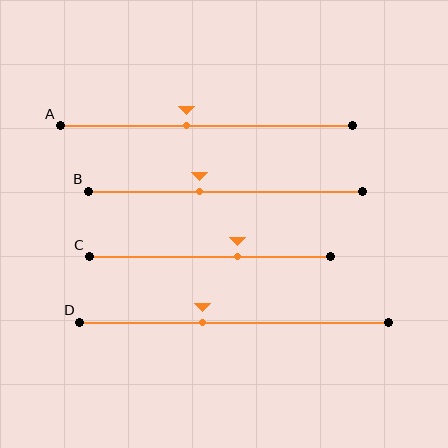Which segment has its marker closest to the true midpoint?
Segment A has its marker closest to the true midpoint.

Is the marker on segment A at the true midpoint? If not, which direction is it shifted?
No, the marker on segment A is shifted to the left by about 7% of the segment length.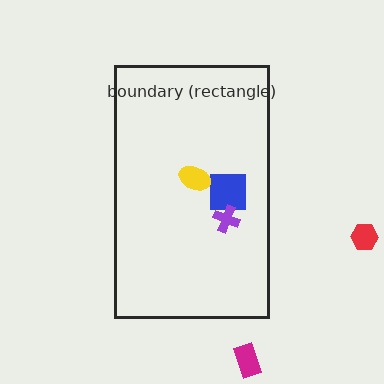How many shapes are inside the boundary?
3 inside, 2 outside.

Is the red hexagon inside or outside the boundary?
Outside.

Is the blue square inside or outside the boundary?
Inside.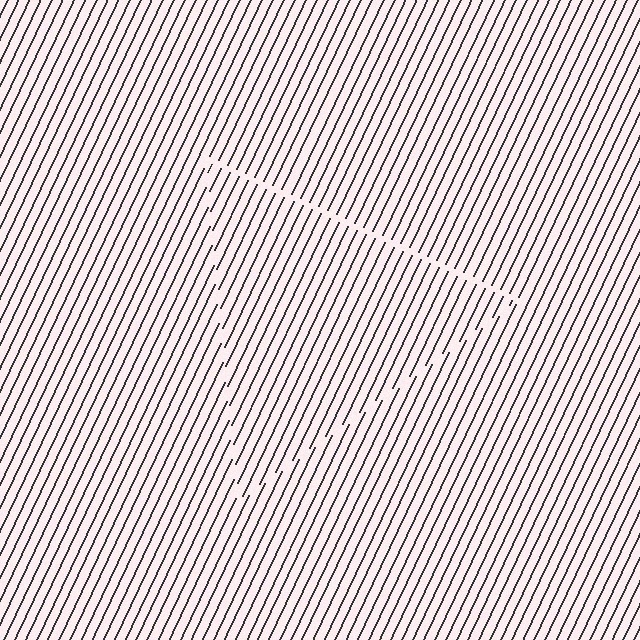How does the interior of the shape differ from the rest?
The interior of the shape contains the same grating, shifted by half a period — the contour is defined by the phase discontinuity where line-ends from the inner and outer gratings abut.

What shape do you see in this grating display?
An illusory triangle. The interior of the shape contains the same grating, shifted by half a period — the contour is defined by the phase discontinuity where line-ends from the inner and outer gratings abut.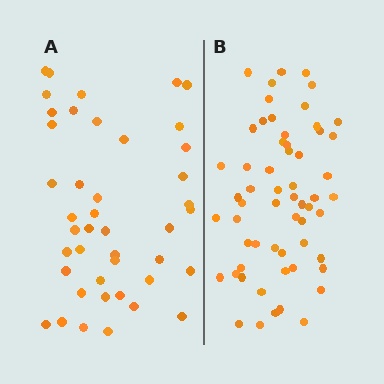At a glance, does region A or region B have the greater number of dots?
Region B (the right region) has more dots.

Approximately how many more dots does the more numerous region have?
Region B has approximately 15 more dots than region A.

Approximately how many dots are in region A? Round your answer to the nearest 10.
About 40 dots. (The exact count is 43, which rounds to 40.)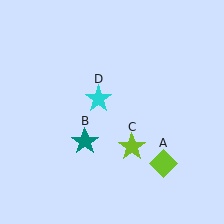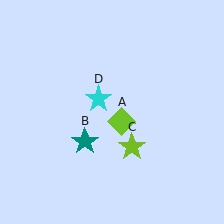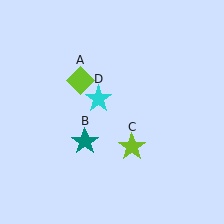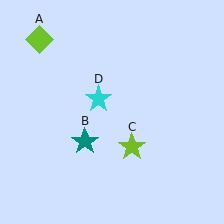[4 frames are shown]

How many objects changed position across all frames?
1 object changed position: lime diamond (object A).